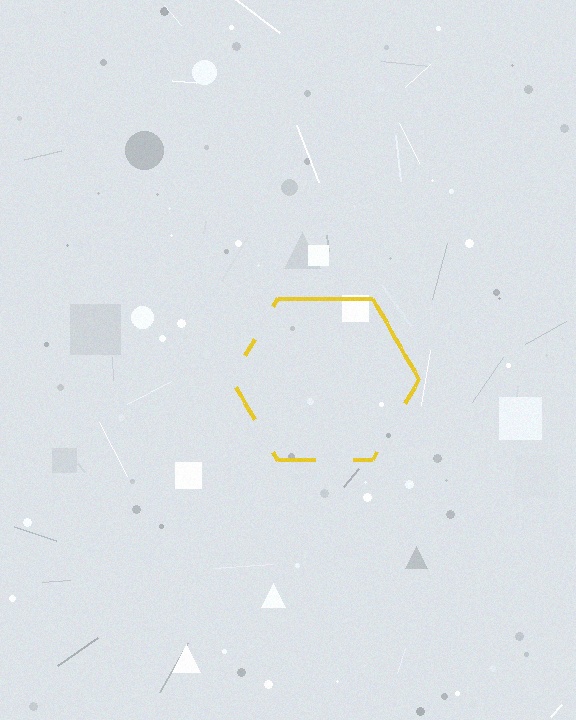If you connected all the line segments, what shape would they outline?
They would outline a hexagon.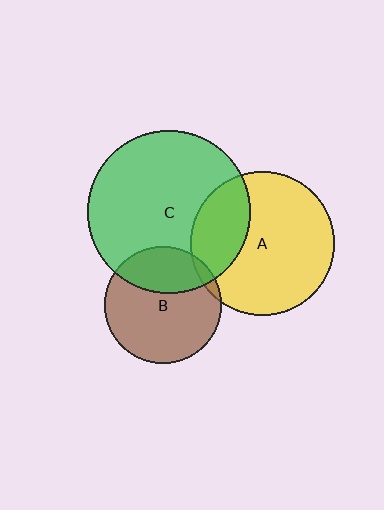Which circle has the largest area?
Circle C (green).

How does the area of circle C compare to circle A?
Approximately 1.3 times.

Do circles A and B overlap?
Yes.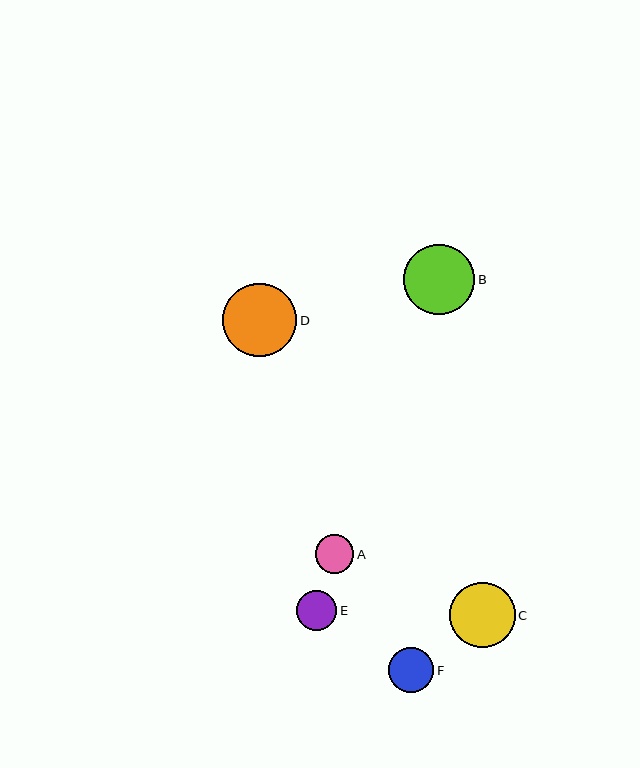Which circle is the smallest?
Circle A is the smallest with a size of approximately 38 pixels.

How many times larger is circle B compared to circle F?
Circle B is approximately 1.6 times the size of circle F.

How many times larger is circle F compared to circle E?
Circle F is approximately 1.1 times the size of circle E.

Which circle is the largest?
Circle D is the largest with a size of approximately 74 pixels.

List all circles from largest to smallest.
From largest to smallest: D, B, C, F, E, A.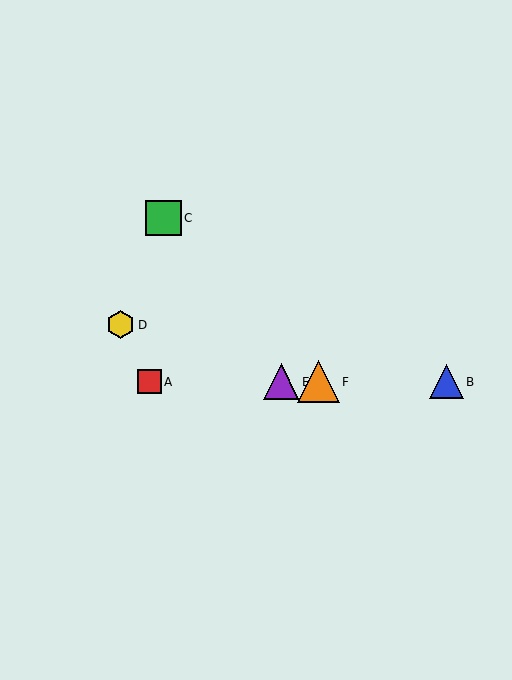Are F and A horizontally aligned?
Yes, both are at y≈382.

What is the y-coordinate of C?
Object C is at y≈218.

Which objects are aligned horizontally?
Objects A, B, E, F are aligned horizontally.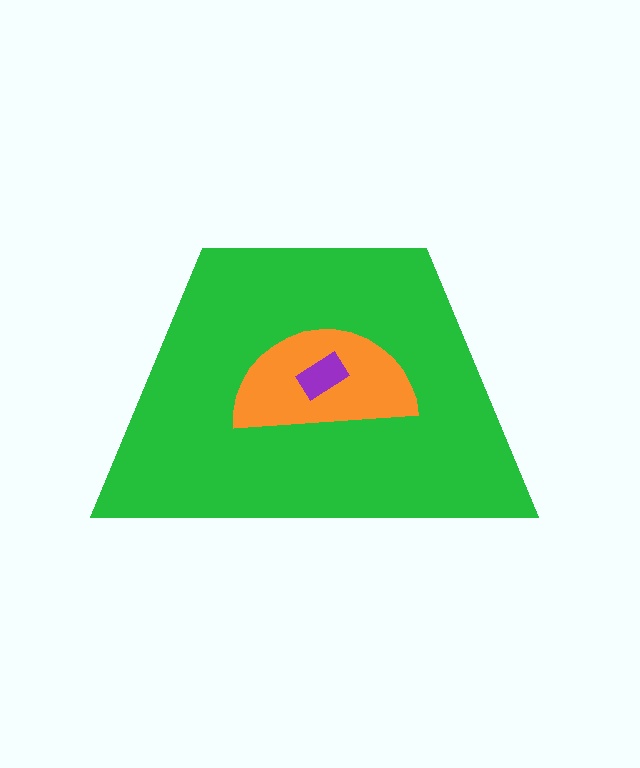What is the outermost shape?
The green trapezoid.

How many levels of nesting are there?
3.